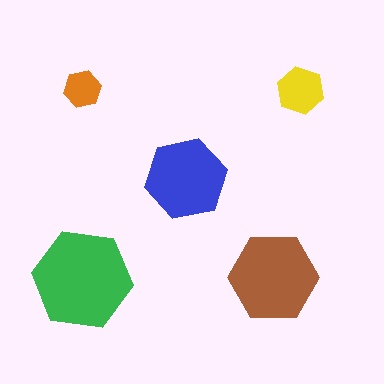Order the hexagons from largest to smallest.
the green one, the brown one, the blue one, the yellow one, the orange one.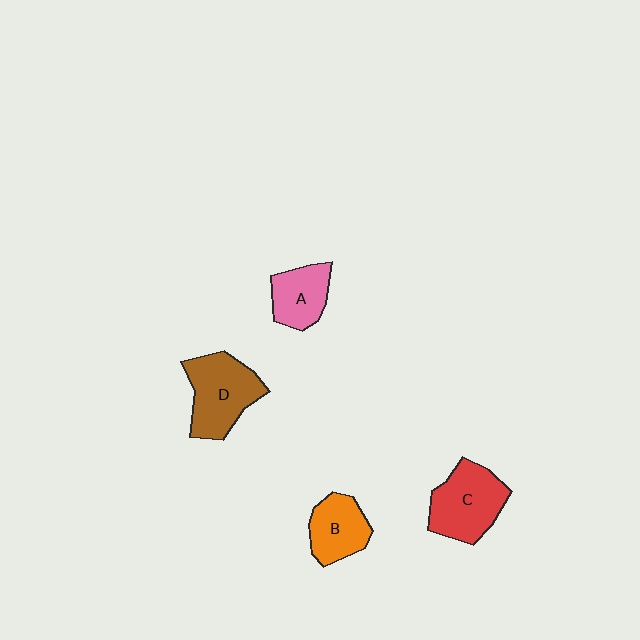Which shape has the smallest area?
Shape A (pink).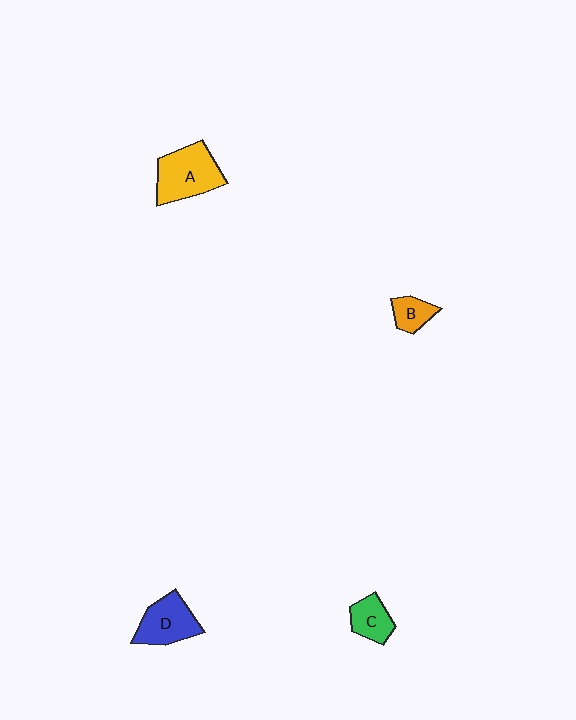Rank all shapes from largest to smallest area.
From largest to smallest: A (yellow), D (blue), C (green), B (orange).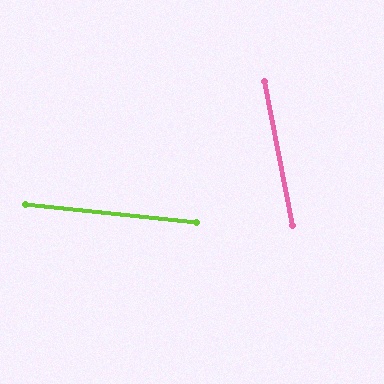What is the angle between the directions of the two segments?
Approximately 73 degrees.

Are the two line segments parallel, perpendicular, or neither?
Neither parallel nor perpendicular — they differ by about 73°.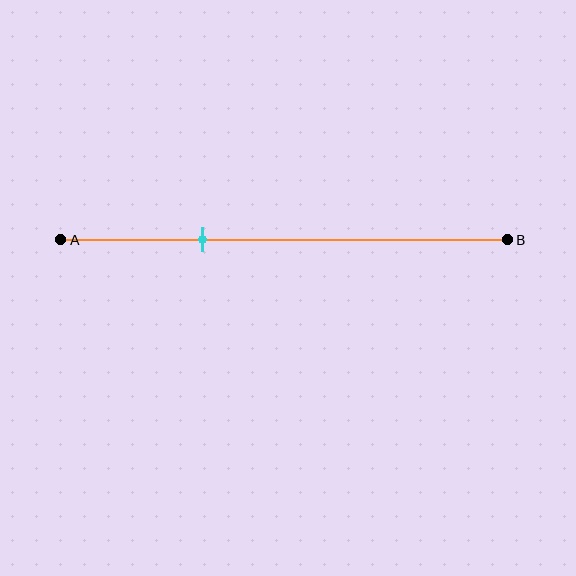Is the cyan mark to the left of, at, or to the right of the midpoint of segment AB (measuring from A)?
The cyan mark is to the left of the midpoint of segment AB.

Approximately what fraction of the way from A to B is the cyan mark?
The cyan mark is approximately 30% of the way from A to B.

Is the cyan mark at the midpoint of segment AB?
No, the mark is at about 30% from A, not at the 50% midpoint.